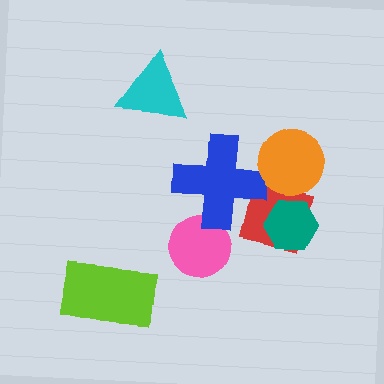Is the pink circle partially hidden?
Yes, it is partially covered by another shape.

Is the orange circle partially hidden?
No, no other shape covers it.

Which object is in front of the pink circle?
The blue cross is in front of the pink circle.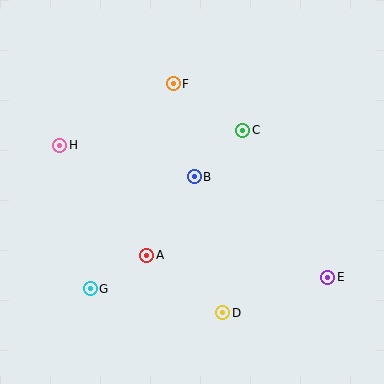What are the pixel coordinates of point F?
Point F is at (173, 84).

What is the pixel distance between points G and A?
The distance between G and A is 66 pixels.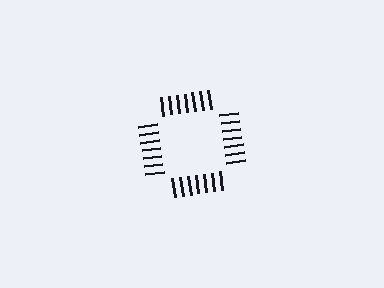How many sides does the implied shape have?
4 sides — the line-ends trace a square.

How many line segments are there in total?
28 — 7 along each of the 4 edges.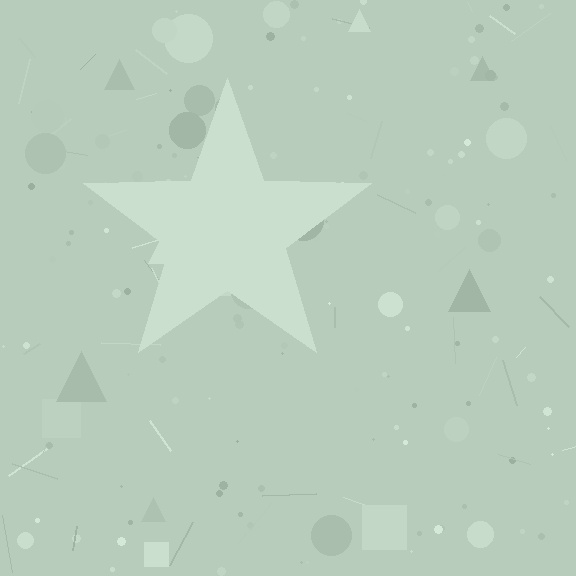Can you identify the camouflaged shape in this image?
The camouflaged shape is a star.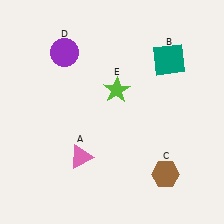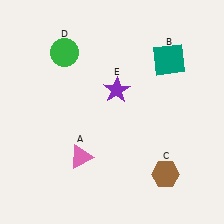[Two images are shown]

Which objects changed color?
D changed from purple to green. E changed from lime to purple.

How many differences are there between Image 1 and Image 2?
There are 2 differences between the two images.